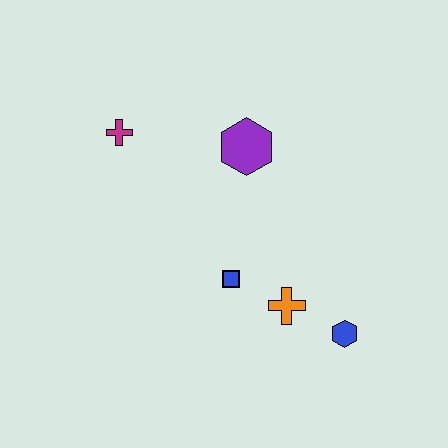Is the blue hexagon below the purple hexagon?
Yes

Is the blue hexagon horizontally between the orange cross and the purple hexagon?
No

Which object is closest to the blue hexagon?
The orange cross is closest to the blue hexagon.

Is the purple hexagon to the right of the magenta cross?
Yes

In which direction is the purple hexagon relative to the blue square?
The purple hexagon is above the blue square.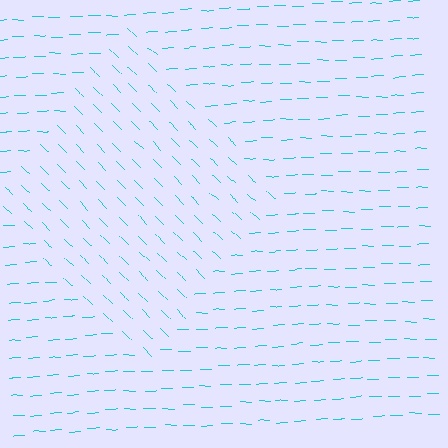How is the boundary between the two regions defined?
The boundary is defined purely by a change in line orientation (approximately 45 degrees difference). All lines are the same color and thickness.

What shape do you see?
I see a diamond.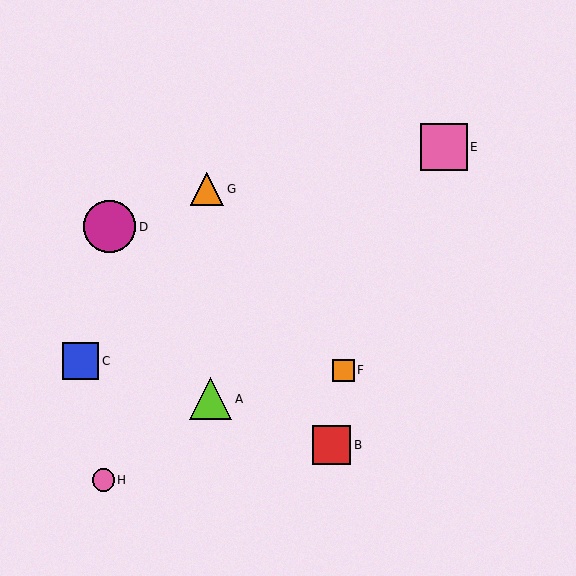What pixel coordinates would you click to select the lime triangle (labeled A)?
Click at (211, 399) to select the lime triangle A.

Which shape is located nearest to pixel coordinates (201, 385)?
The lime triangle (labeled A) at (211, 399) is nearest to that location.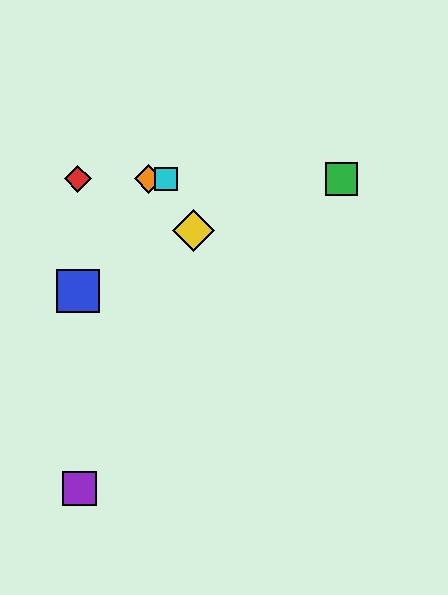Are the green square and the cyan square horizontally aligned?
Yes, both are at y≈179.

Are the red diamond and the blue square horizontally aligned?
No, the red diamond is at y≈179 and the blue square is at y≈291.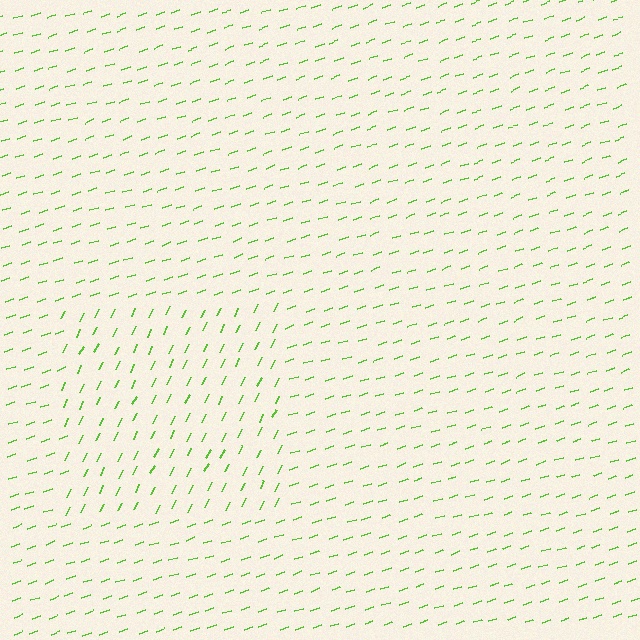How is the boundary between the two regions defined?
The boundary is defined purely by a change in line orientation (approximately 45 degrees difference). All lines are the same color and thickness.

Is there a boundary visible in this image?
Yes, there is a texture boundary formed by a change in line orientation.